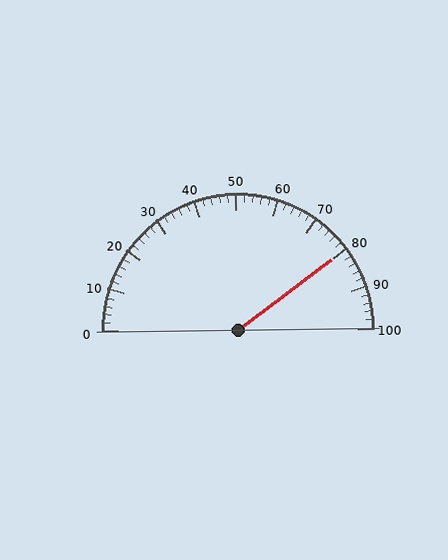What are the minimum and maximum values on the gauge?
The gauge ranges from 0 to 100.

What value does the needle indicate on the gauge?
The needle indicates approximately 80.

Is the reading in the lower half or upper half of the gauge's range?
The reading is in the upper half of the range (0 to 100).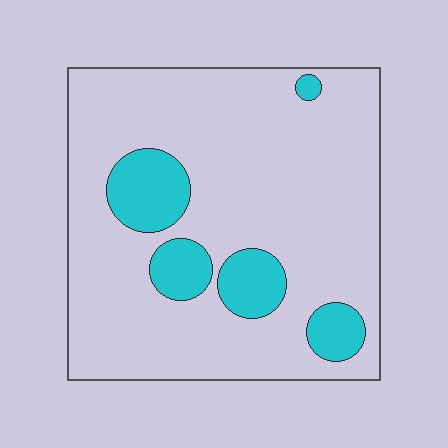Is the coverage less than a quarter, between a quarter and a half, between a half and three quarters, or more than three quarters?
Less than a quarter.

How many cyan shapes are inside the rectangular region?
5.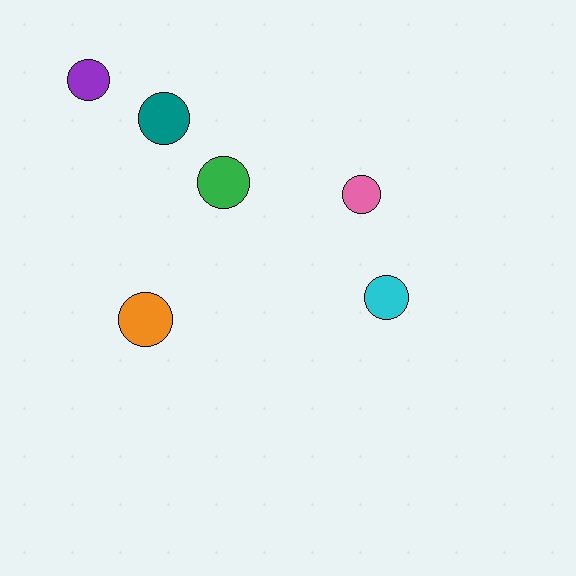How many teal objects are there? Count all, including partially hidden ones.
There is 1 teal object.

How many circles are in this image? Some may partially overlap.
There are 6 circles.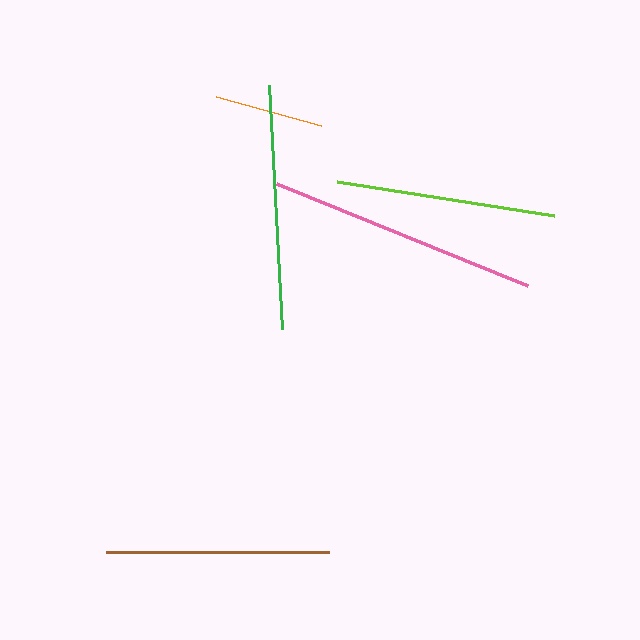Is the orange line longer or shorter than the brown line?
The brown line is longer than the orange line.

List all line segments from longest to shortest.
From longest to shortest: pink, green, brown, lime, orange, cyan.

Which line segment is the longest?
The pink line is the longest at approximately 271 pixels.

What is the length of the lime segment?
The lime segment is approximately 220 pixels long.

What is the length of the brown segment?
The brown segment is approximately 223 pixels long.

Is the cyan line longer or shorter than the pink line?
The pink line is longer than the cyan line.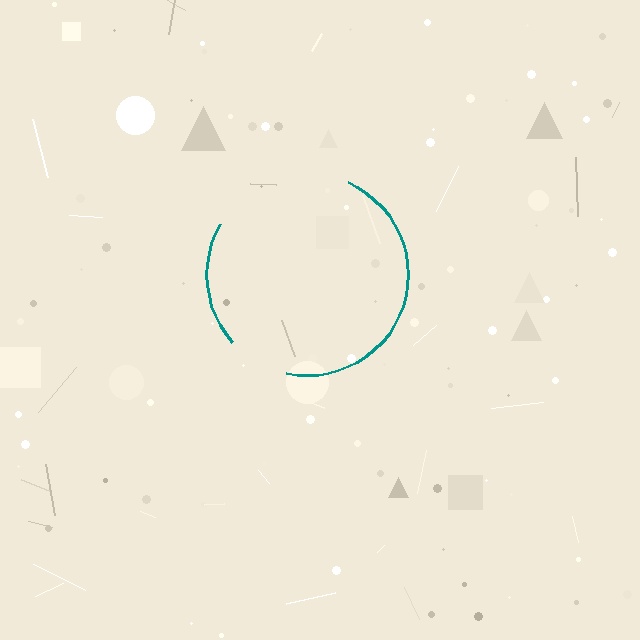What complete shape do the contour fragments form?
The contour fragments form a circle.